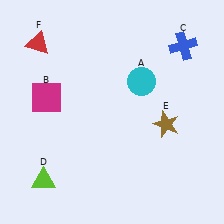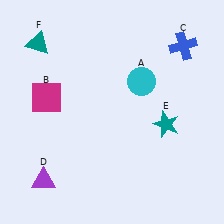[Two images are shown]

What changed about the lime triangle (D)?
In Image 1, D is lime. In Image 2, it changed to purple.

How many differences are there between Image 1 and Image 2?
There are 3 differences between the two images.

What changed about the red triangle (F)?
In Image 1, F is red. In Image 2, it changed to teal.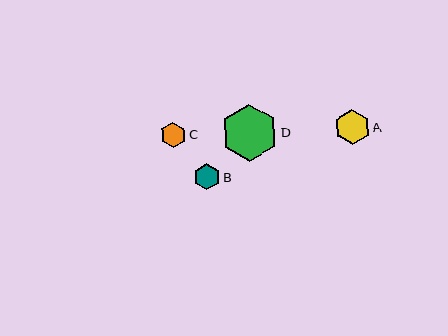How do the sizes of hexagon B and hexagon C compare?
Hexagon B and hexagon C are approximately the same size.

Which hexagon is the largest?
Hexagon D is the largest with a size of approximately 57 pixels.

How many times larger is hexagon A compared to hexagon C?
Hexagon A is approximately 1.4 times the size of hexagon C.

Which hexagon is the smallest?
Hexagon C is the smallest with a size of approximately 25 pixels.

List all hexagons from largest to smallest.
From largest to smallest: D, A, B, C.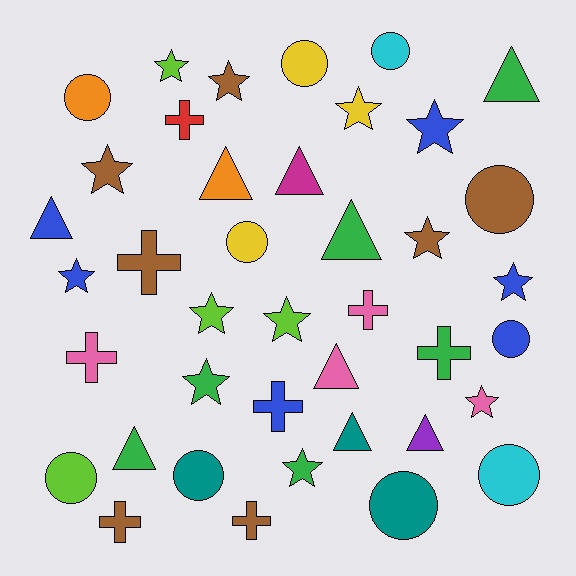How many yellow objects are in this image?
There are 3 yellow objects.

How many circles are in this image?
There are 10 circles.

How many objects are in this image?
There are 40 objects.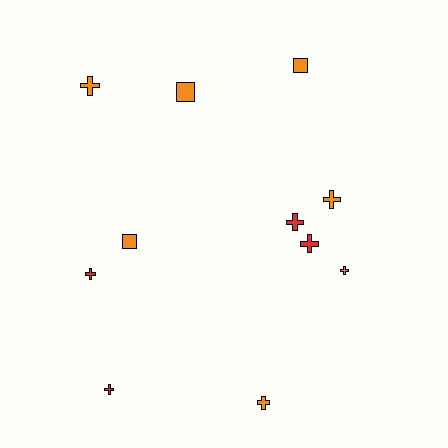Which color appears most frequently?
Orange, with 6 objects.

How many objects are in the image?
There are 11 objects.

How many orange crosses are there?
There are 3 orange crosses.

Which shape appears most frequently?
Cross, with 8 objects.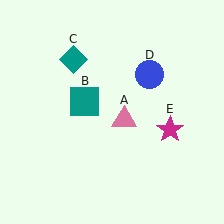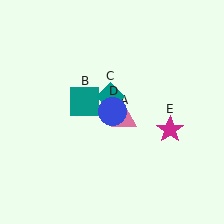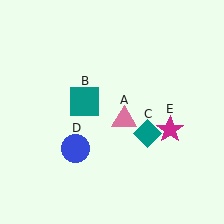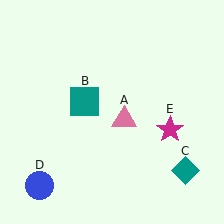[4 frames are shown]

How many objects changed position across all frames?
2 objects changed position: teal diamond (object C), blue circle (object D).